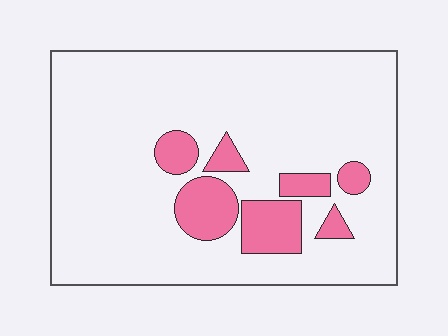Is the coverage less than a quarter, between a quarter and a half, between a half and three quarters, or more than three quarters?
Less than a quarter.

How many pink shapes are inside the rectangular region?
7.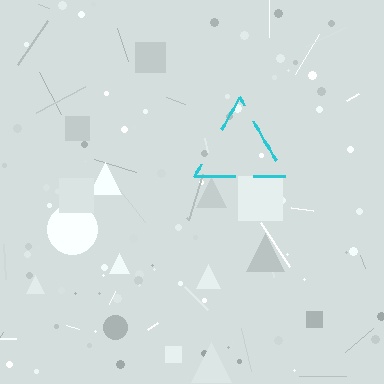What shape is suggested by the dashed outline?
The dashed outline suggests a triangle.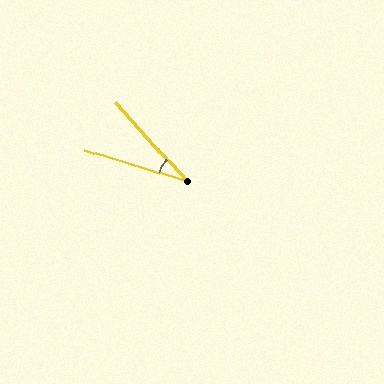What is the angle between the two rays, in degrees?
Approximately 31 degrees.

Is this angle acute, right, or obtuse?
It is acute.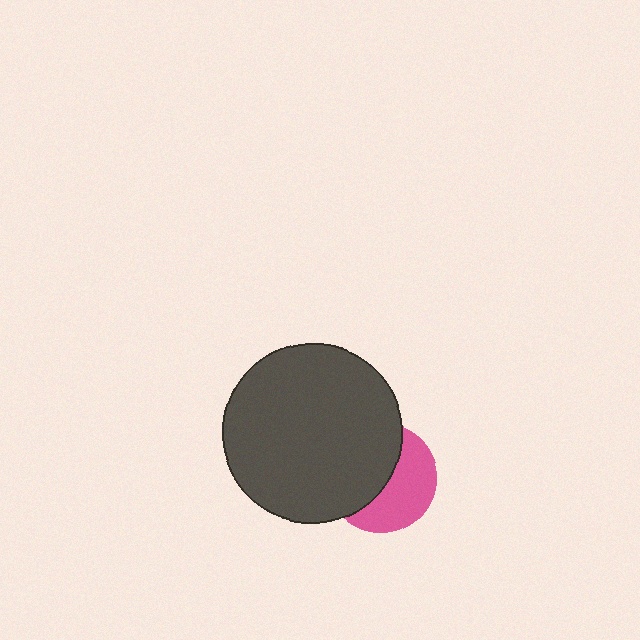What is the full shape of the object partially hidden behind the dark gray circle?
The partially hidden object is a pink circle.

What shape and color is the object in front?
The object in front is a dark gray circle.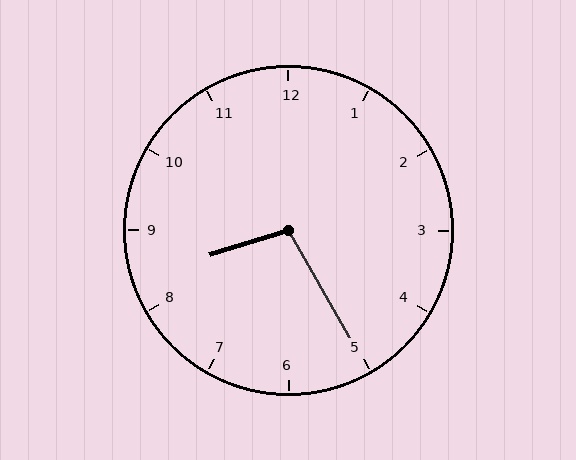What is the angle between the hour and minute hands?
Approximately 102 degrees.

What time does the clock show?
8:25.